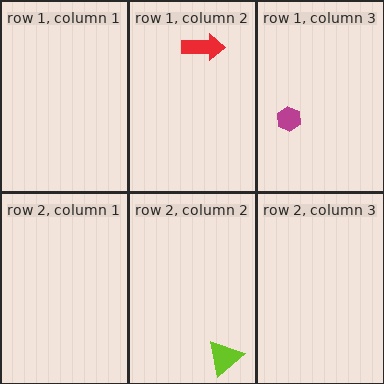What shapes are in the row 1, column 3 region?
The magenta hexagon.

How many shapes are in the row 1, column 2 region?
1.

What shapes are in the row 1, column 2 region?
The red arrow.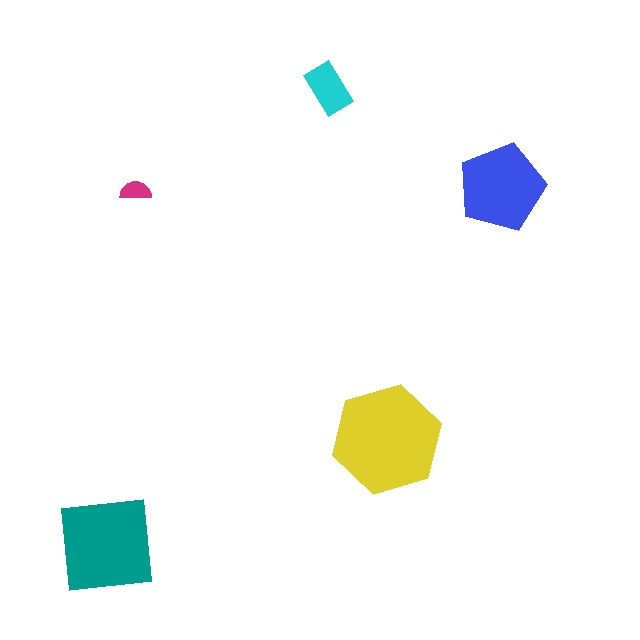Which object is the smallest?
The magenta semicircle.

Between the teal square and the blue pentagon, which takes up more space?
The teal square.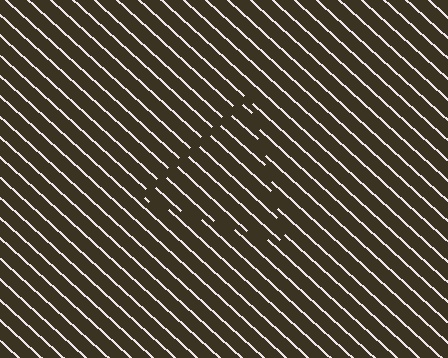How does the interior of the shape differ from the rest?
The interior of the shape contains the same grating, shifted by half a period — the contour is defined by the phase discontinuity where line-ends from the inner and outer gratings abut.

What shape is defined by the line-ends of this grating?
An illusory triangle. The interior of the shape contains the same grating, shifted by half a period — the contour is defined by the phase discontinuity where line-ends from the inner and outer gratings abut.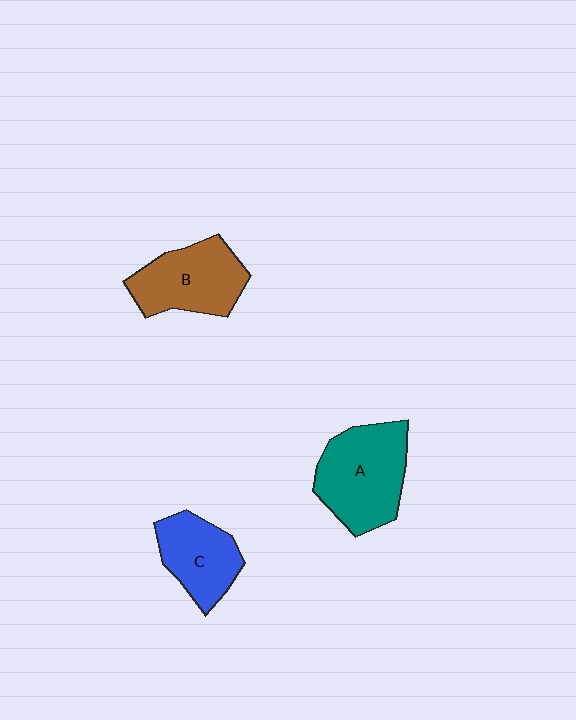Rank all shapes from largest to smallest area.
From largest to smallest: A (teal), B (brown), C (blue).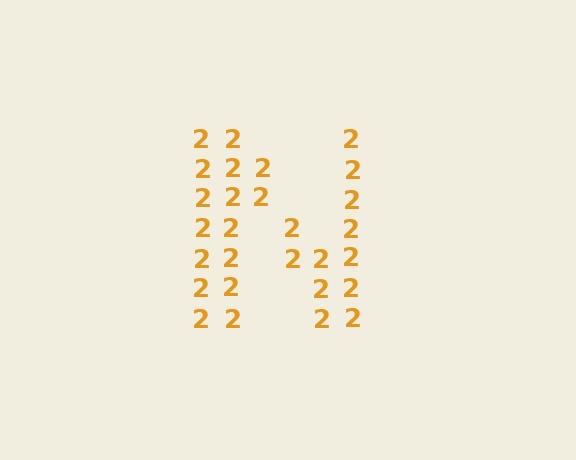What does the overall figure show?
The overall figure shows the letter N.